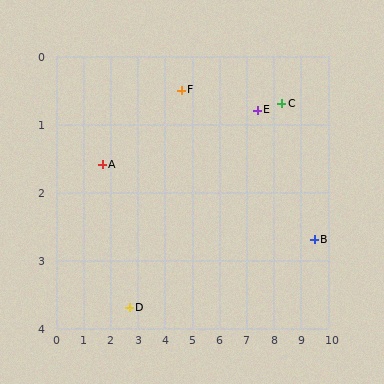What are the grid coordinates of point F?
Point F is at approximately (4.6, 0.5).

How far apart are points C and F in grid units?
Points C and F are about 3.7 grid units apart.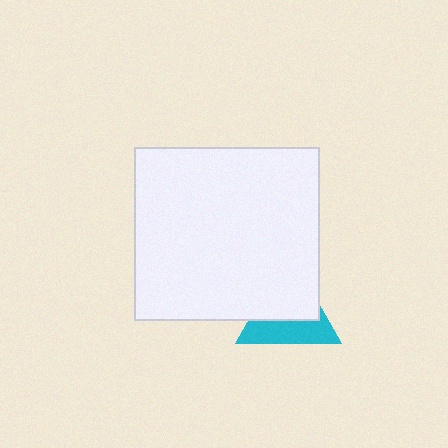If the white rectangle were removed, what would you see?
You would see the complete cyan triangle.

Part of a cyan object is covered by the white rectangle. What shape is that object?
It is a triangle.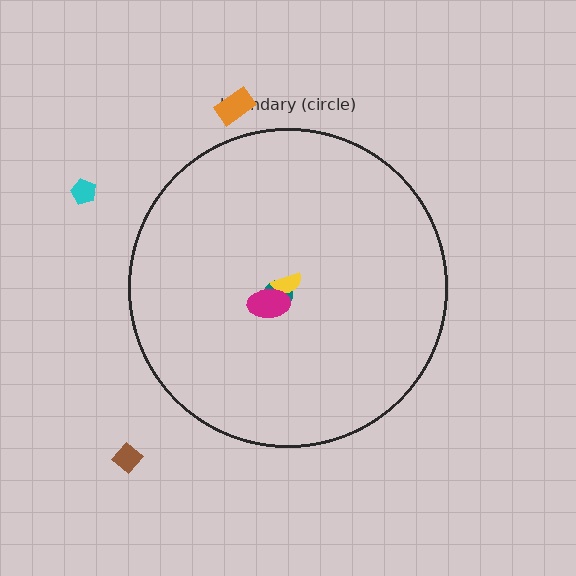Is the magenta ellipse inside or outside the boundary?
Inside.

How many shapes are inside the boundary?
3 inside, 3 outside.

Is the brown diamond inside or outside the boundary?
Outside.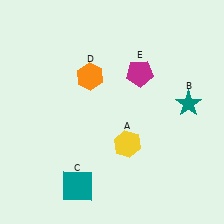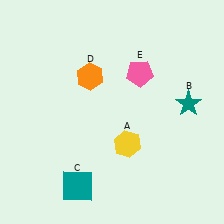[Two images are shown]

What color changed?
The pentagon (E) changed from magenta in Image 1 to pink in Image 2.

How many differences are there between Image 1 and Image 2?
There is 1 difference between the two images.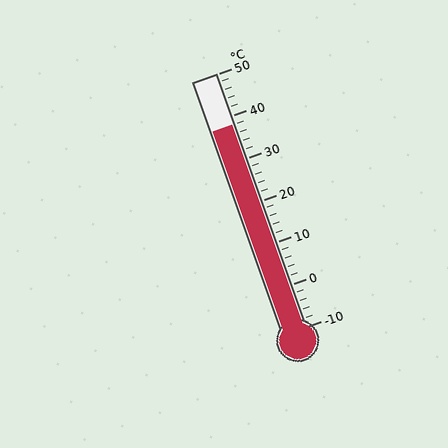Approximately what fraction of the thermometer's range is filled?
The thermometer is filled to approximately 80% of its range.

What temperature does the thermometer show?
The thermometer shows approximately 38°C.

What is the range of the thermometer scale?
The thermometer scale ranges from -10°C to 50°C.